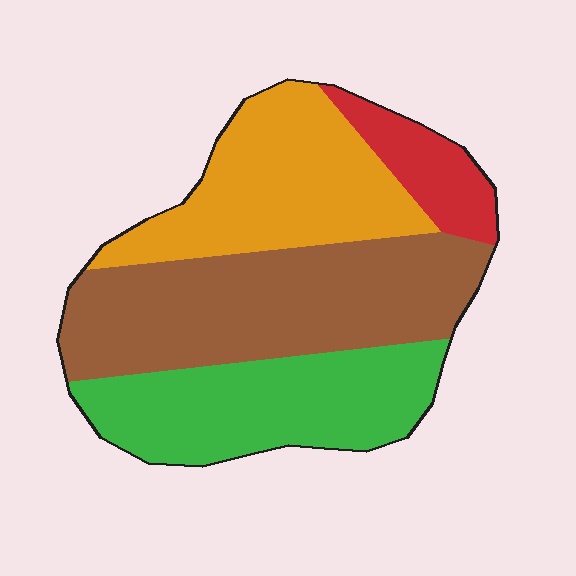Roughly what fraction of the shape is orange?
Orange takes up about one quarter (1/4) of the shape.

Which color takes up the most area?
Brown, at roughly 35%.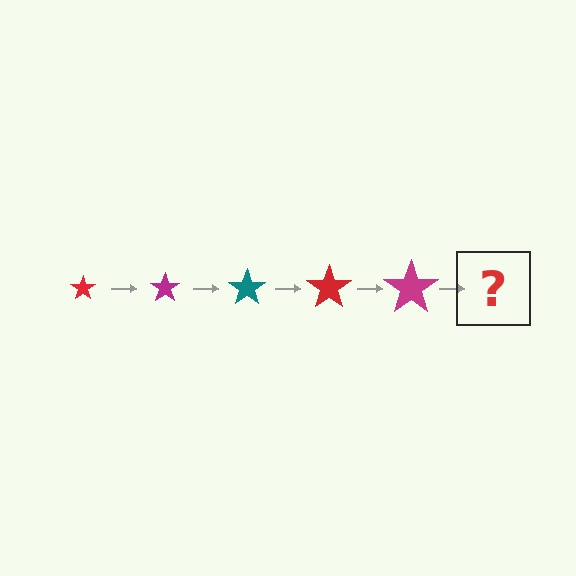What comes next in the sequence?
The next element should be a teal star, larger than the previous one.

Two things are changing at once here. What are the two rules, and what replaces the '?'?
The two rules are that the star grows larger each step and the color cycles through red, magenta, and teal. The '?' should be a teal star, larger than the previous one.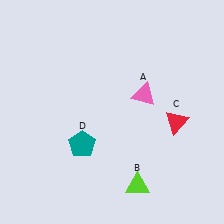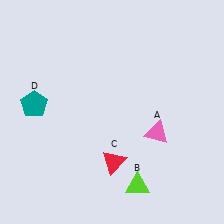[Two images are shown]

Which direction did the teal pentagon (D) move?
The teal pentagon (D) moved left.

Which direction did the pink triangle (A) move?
The pink triangle (A) moved down.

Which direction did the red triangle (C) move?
The red triangle (C) moved left.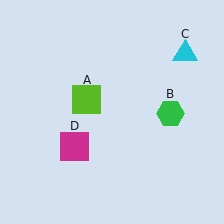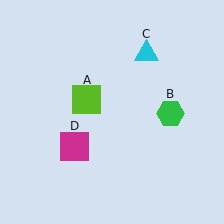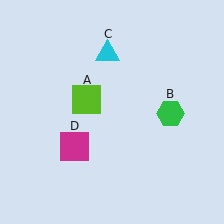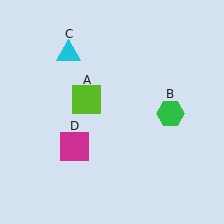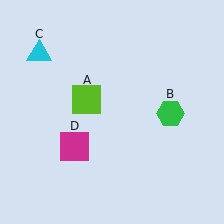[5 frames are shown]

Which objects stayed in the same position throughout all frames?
Lime square (object A) and green hexagon (object B) and magenta square (object D) remained stationary.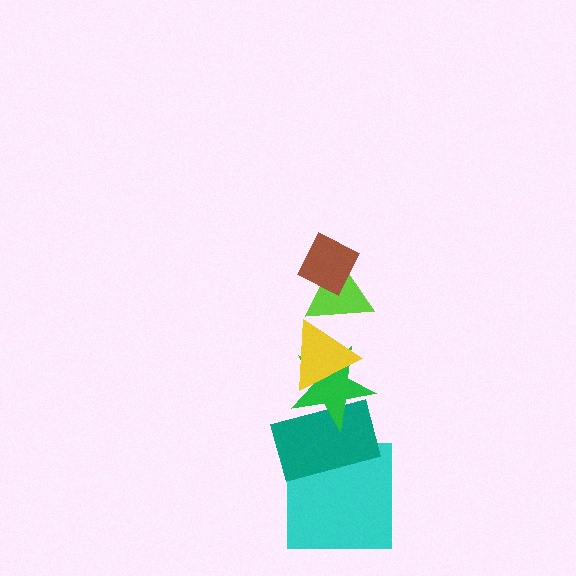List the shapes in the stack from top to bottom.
From top to bottom: the brown diamond, the lime triangle, the yellow triangle, the green star, the teal rectangle, the cyan square.